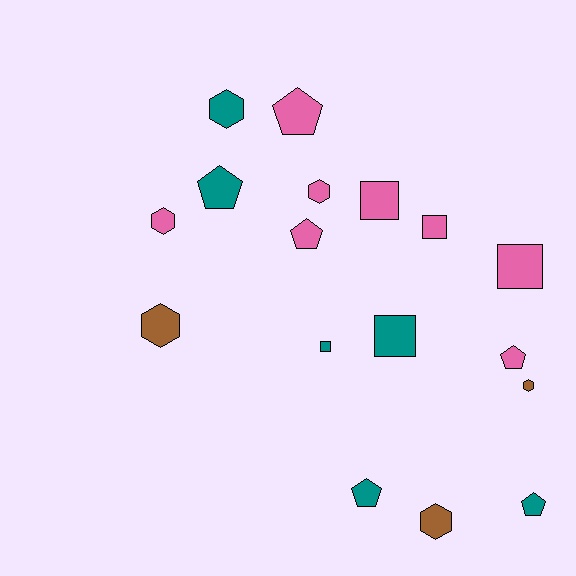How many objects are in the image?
There are 17 objects.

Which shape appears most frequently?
Hexagon, with 6 objects.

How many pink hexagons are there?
There are 2 pink hexagons.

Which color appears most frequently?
Pink, with 8 objects.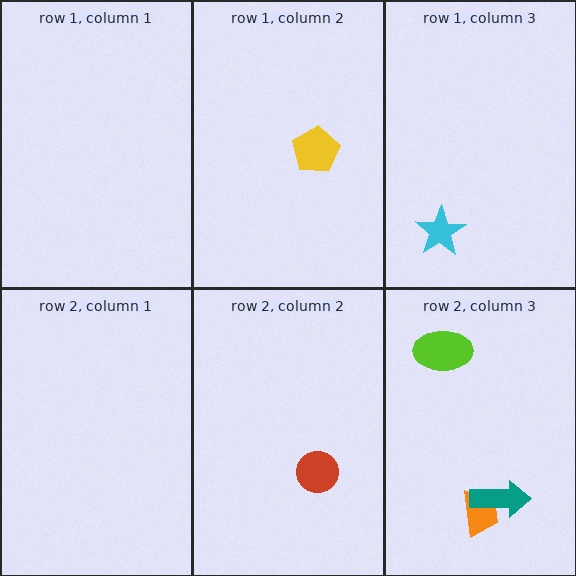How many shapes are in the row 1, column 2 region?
1.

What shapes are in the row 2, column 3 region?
The orange trapezoid, the lime ellipse, the teal arrow.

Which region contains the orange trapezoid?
The row 2, column 3 region.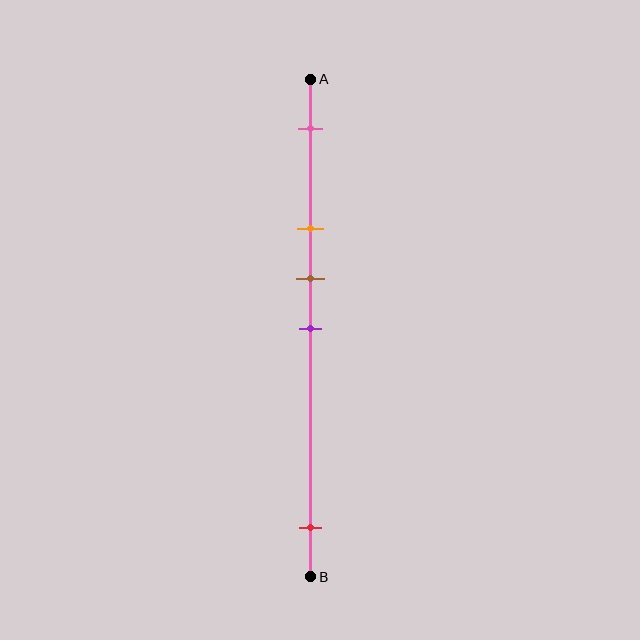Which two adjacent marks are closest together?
The brown and purple marks are the closest adjacent pair.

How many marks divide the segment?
There are 5 marks dividing the segment.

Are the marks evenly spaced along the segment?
No, the marks are not evenly spaced.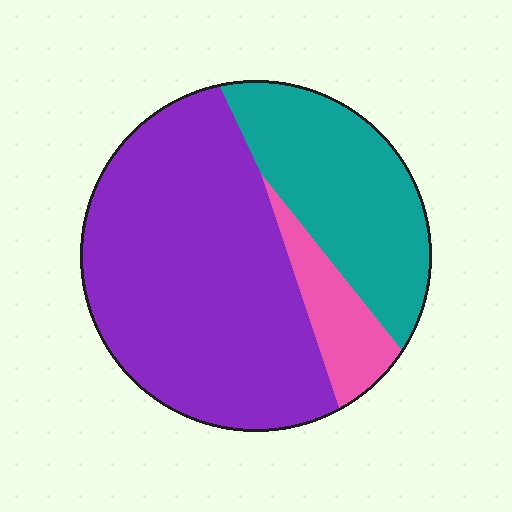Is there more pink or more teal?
Teal.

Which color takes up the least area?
Pink, at roughly 10%.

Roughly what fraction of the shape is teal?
Teal covers 29% of the shape.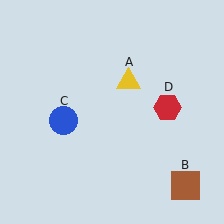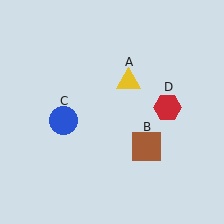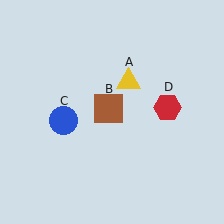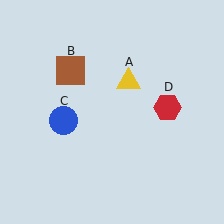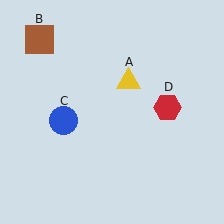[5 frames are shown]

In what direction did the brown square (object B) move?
The brown square (object B) moved up and to the left.